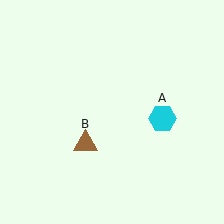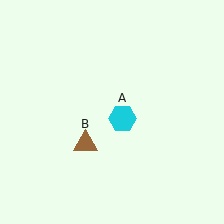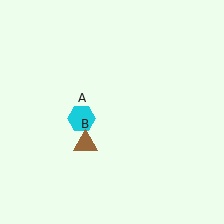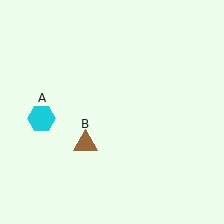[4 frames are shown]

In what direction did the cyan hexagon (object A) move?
The cyan hexagon (object A) moved left.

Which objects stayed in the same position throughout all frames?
Brown triangle (object B) remained stationary.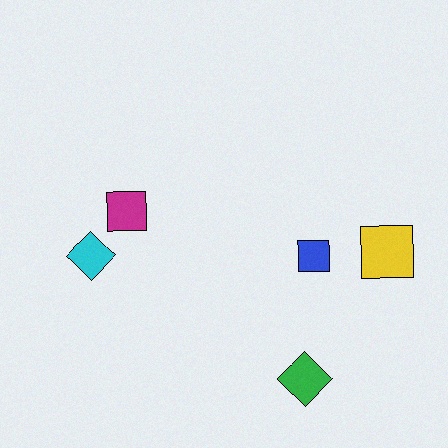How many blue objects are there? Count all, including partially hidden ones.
There is 1 blue object.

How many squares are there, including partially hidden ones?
There are 3 squares.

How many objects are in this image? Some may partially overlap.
There are 5 objects.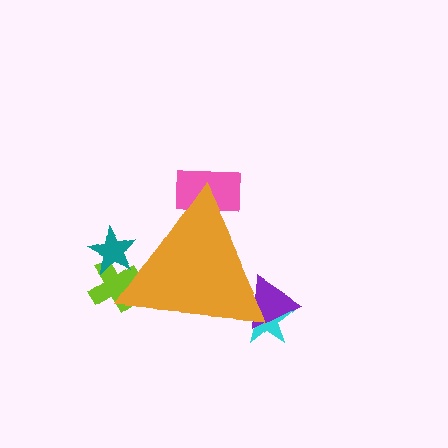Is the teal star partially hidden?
Yes, the teal star is partially hidden behind the orange triangle.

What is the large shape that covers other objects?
An orange triangle.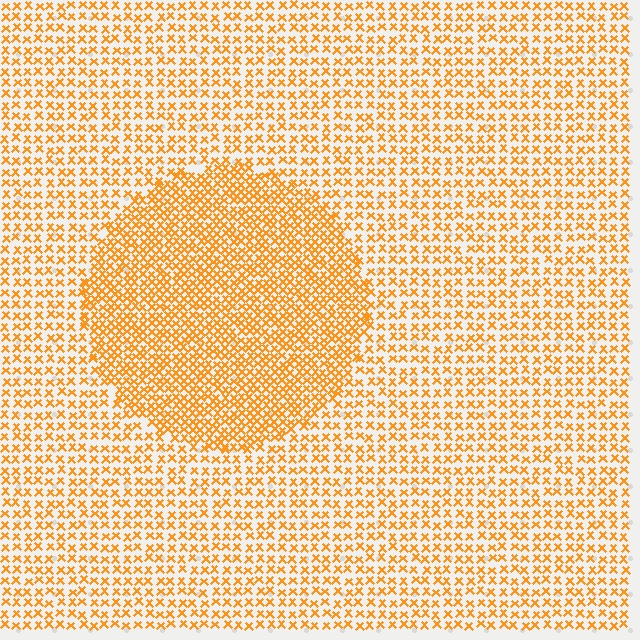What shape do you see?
I see a circle.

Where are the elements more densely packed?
The elements are more densely packed inside the circle boundary.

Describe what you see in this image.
The image contains small orange elements arranged at two different densities. A circle-shaped region is visible where the elements are more densely packed than the surrounding area.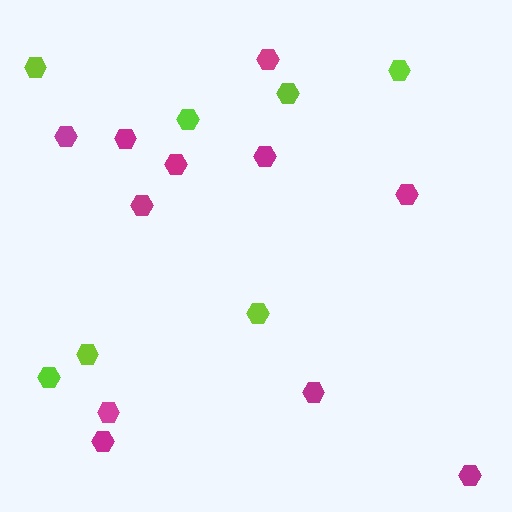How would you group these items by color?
There are 2 groups: one group of magenta hexagons (11) and one group of lime hexagons (7).